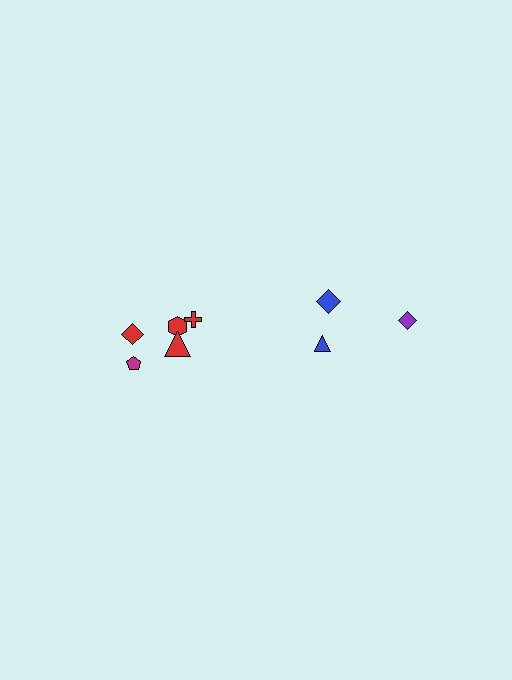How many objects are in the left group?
There are 5 objects.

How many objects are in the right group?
There are 3 objects.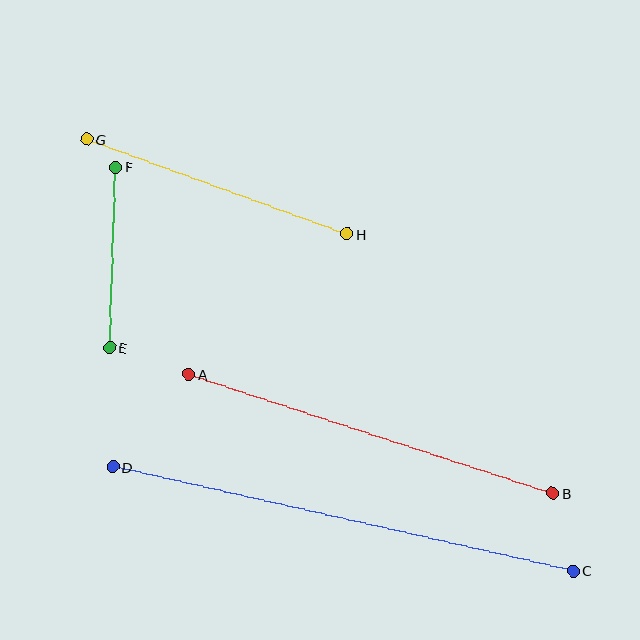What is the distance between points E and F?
The distance is approximately 181 pixels.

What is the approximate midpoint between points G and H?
The midpoint is at approximately (217, 186) pixels.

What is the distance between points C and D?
The distance is approximately 472 pixels.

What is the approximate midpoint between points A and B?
The midpoint is at approximately (371, 434) pixels.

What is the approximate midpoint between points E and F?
The midpoint is at approximately (113, 257) pixels.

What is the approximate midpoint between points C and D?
The midpoint is at approximately (343, 519) pixels.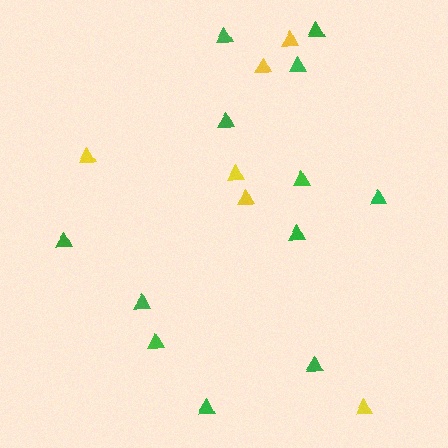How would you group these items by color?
There are 2 groups: one group of yellow triangles (6) and one group of green triangles (12).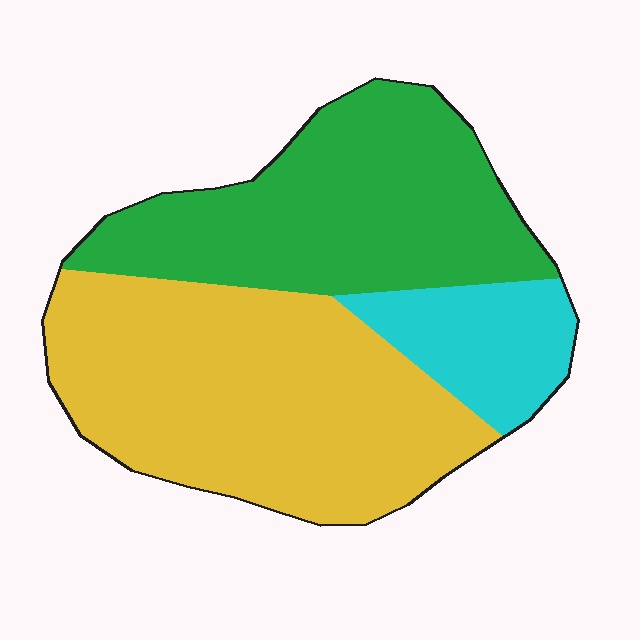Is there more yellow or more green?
Yellow.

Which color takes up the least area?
Cyan, at roughly 15%.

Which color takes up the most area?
Yellow, at roughly 50%.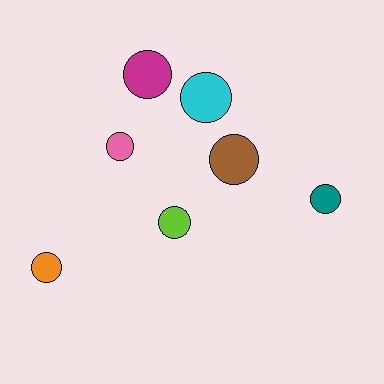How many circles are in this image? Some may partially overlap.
There are 7 circles.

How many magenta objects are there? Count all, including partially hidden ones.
There is 1 magenta object.